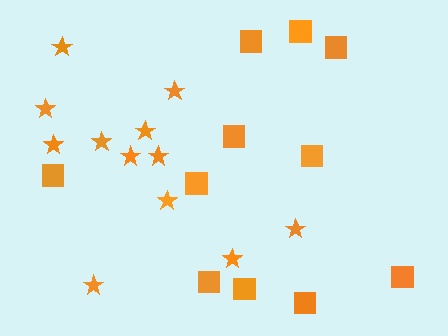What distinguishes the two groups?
There are 2 groups: one group of squares (11) and one group of stars (12).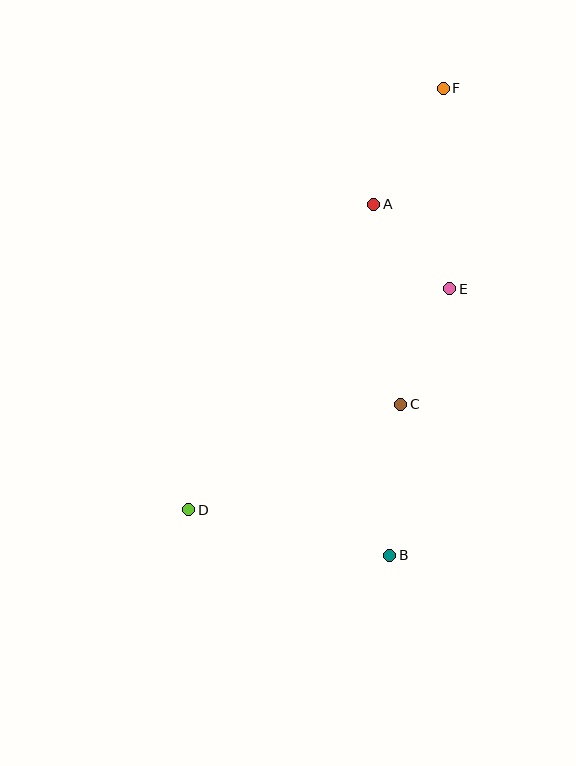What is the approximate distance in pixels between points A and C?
The distance between A and C is approximately 202 pixels.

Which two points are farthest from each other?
Points D and F are farthest from each other.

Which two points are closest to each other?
Points A and E are closest to each other.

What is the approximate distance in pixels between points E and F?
The distance between E and F is approximately 201 pixels.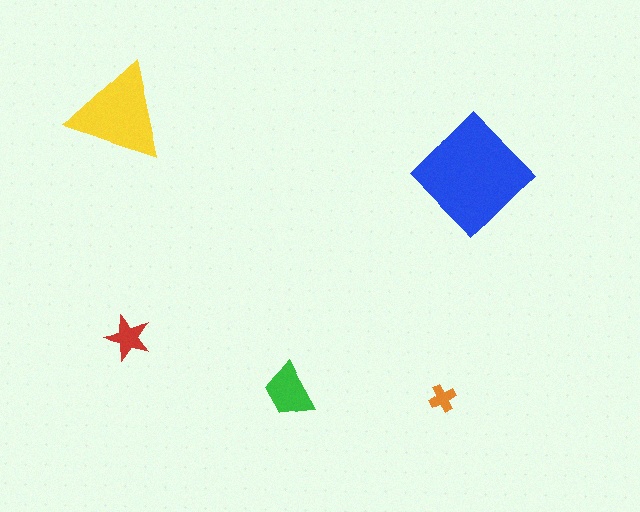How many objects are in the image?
There are 5 objects in the image.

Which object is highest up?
The yellow triangle is topmost.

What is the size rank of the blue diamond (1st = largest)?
1st.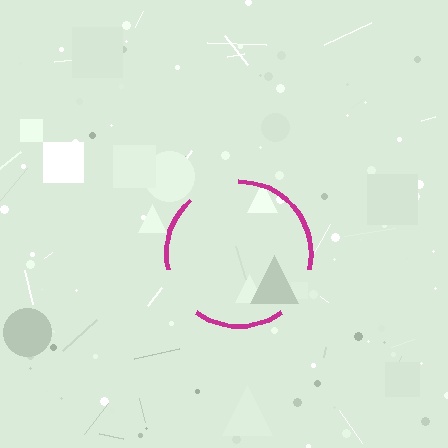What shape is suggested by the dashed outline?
The dashed outline suggests a circle.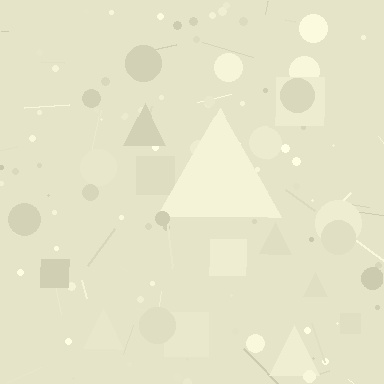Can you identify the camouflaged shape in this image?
The camouflaged shape is a triangle.